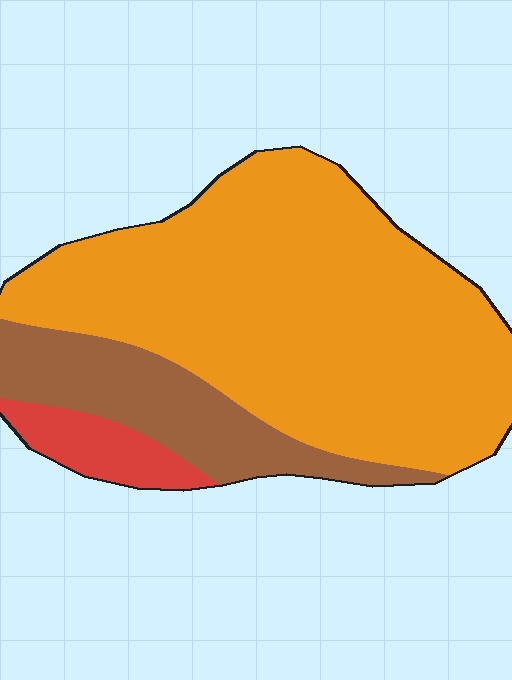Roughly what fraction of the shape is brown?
Brown takes up between a sixth and a third of the shape.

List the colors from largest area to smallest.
From largest to smallest: orange, brown, red.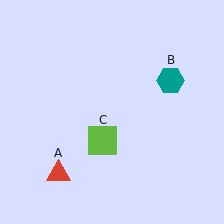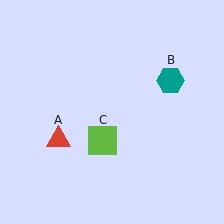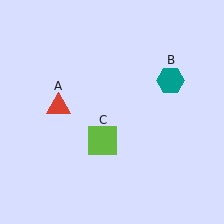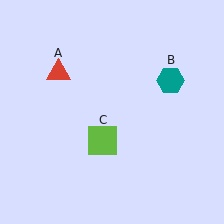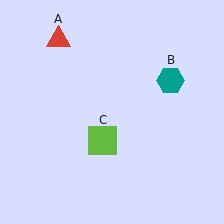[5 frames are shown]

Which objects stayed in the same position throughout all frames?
Teal hexagon (object B) and lime square (object C) remained stationary.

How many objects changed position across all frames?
1 object changed position: red triangle (object A).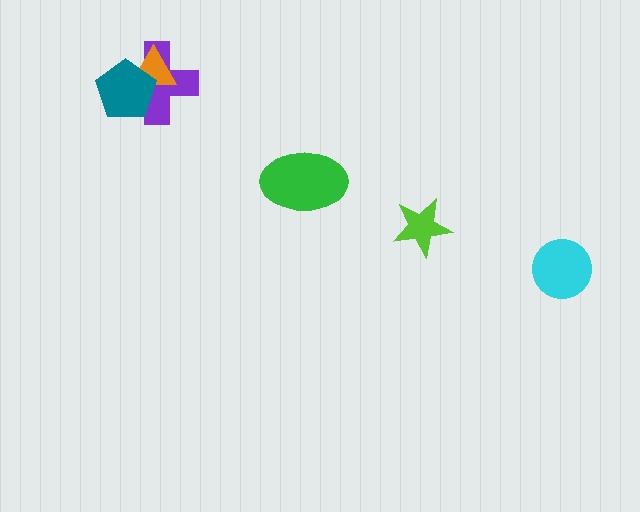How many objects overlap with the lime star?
0 objects overlap with the lime star.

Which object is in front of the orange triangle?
The teal pentagon is in front of the orange triangle.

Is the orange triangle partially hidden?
Yes, it is partially covered by another shape.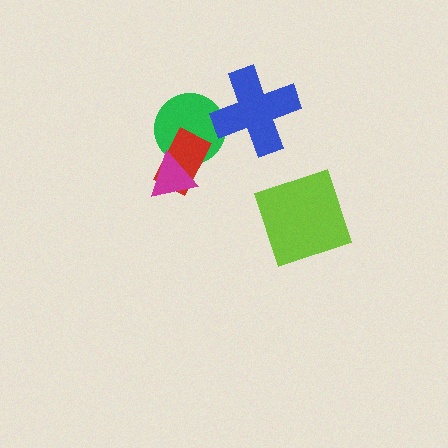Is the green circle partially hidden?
Yes, it is partially covered by another shape.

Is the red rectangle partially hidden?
Yes, it is partially covered by another shape.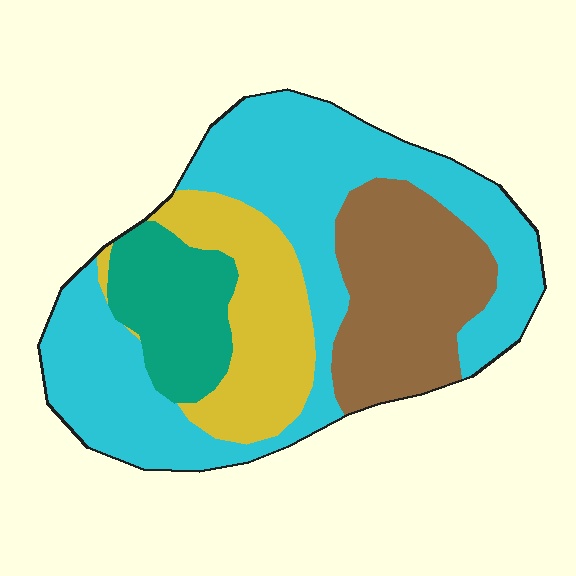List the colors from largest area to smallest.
From largest to smallest: cyan, brown, yellow, teal.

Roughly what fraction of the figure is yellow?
Yellow covers roughly 20% of the figure.